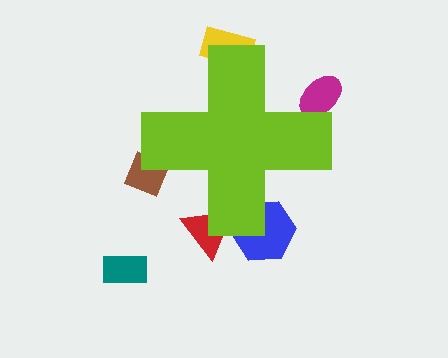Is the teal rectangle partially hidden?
No, the teal rectangle is fully visible.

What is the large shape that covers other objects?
A lime cross.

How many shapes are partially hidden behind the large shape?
5 shapes are partially hidden.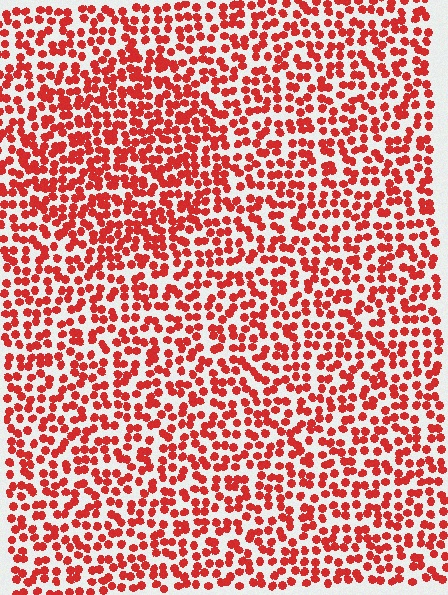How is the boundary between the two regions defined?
The boundary is defined by a change in element density (approximately 1.4x ratio). All elements are the same color, size, and shape.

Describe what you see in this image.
The image contains small red elements arranged at two different densities. A circle-shaped region is visible where the elements are more densely packed than the surrounding area.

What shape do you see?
I see a circle.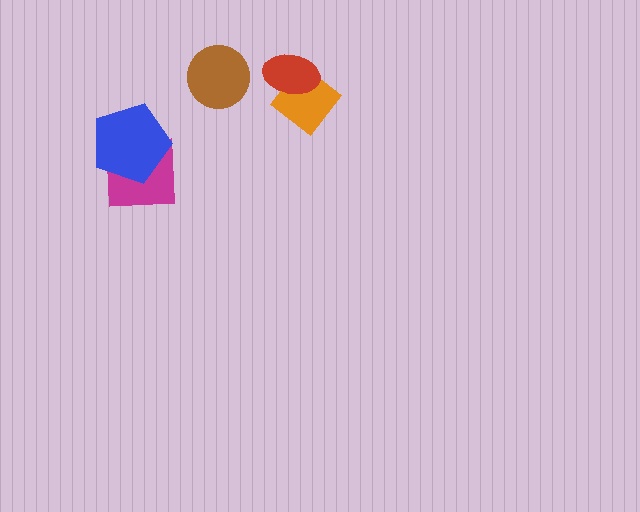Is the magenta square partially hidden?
Yes, it is partially covered by another shape.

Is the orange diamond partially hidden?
Yes, it is partially covered by another shape.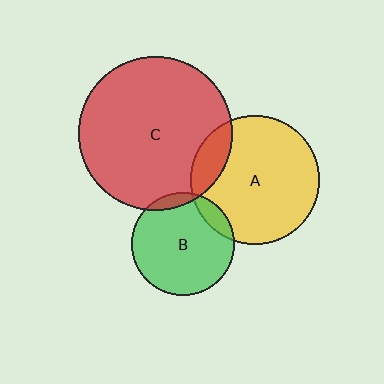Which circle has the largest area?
Circle C (red).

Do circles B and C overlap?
Yes.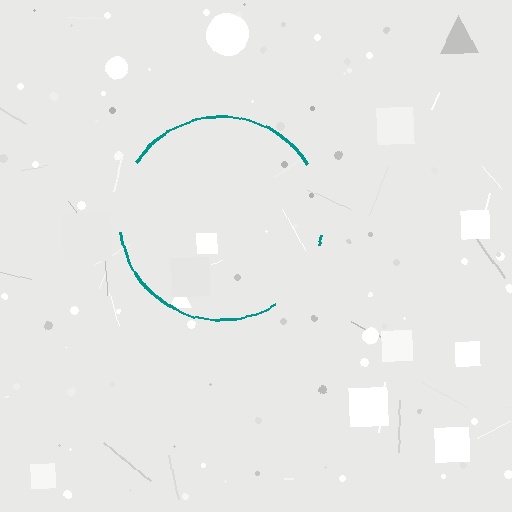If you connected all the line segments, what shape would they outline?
They would outline a circle.